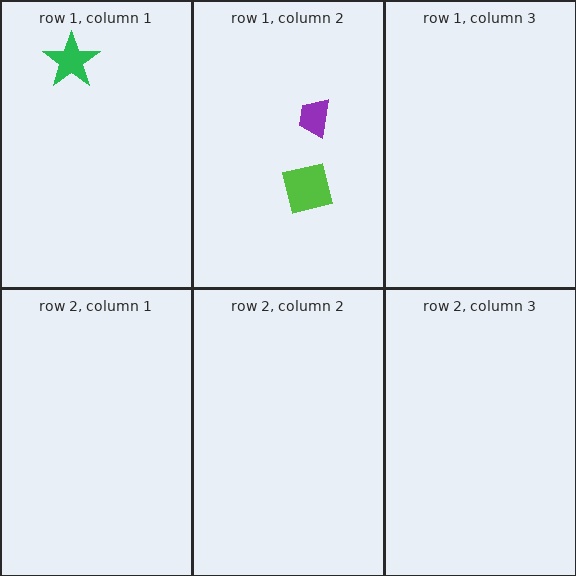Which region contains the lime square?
The row 1, column 2 region.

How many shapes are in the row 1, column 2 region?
2.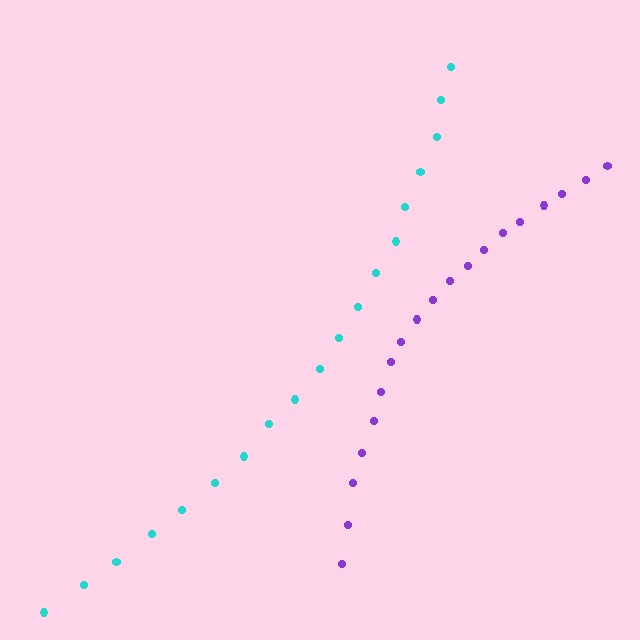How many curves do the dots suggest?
There are 2 distinct paths.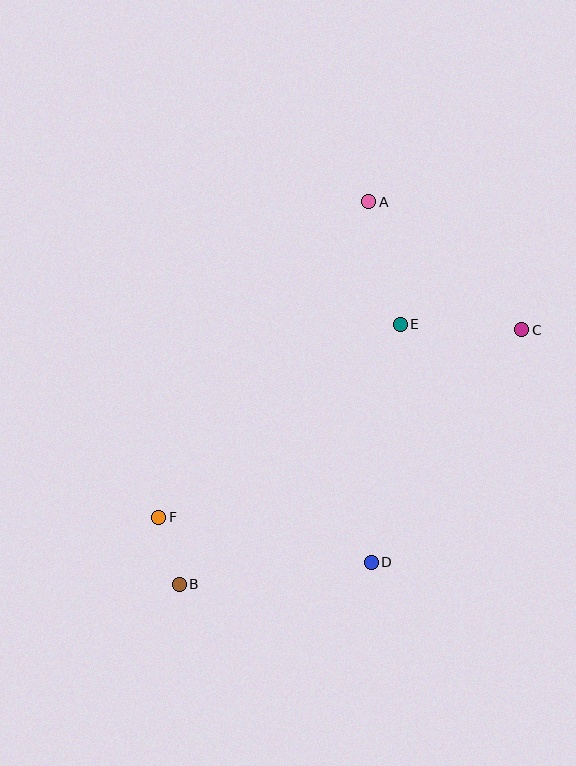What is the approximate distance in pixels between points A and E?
The distance between A and E is approximately 126 pixels.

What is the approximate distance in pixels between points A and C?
The distance between A and C is approximately 199 pixels.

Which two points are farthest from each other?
Points A and B are farthest from each other.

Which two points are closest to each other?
Points B and F are closest to each other.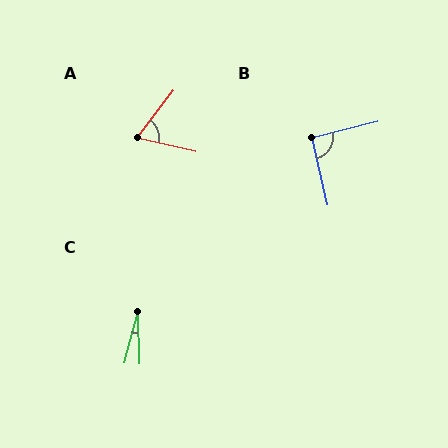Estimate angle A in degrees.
Approximately 66 degrees.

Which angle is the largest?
B, at approximately 91 degrees.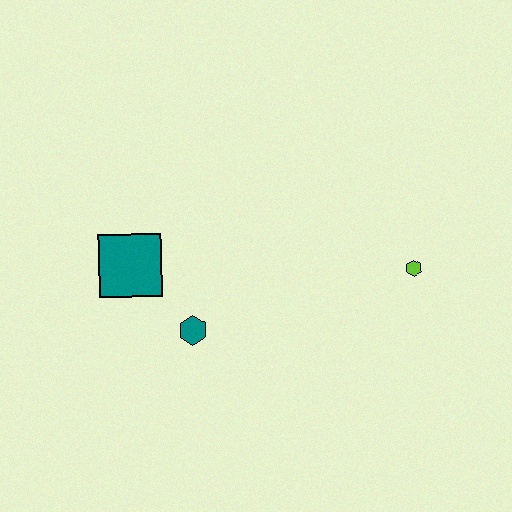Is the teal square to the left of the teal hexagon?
Yes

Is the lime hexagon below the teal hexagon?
No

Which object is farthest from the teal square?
The lime hexagon is farthest from the teal square.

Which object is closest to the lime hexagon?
The teal hexagon is closest to the lime hexagon.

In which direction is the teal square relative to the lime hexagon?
The teal square is to the left of the lime hexagon.